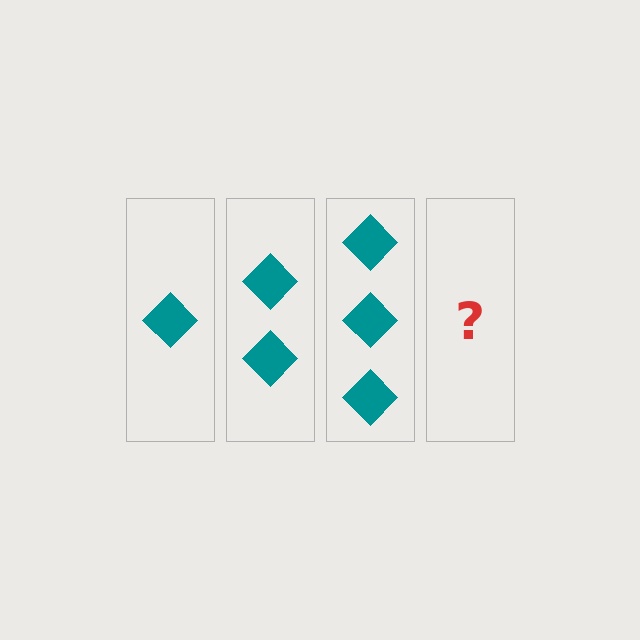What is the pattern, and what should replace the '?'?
The pattern is that each step adds one more diamond. The '?' should be 4 diamonds.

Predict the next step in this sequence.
The next step is 4 diamonds.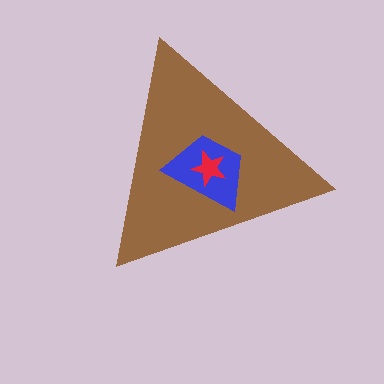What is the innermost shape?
The red star.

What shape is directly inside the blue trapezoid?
The red star.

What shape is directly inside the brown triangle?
The blue trapezoid.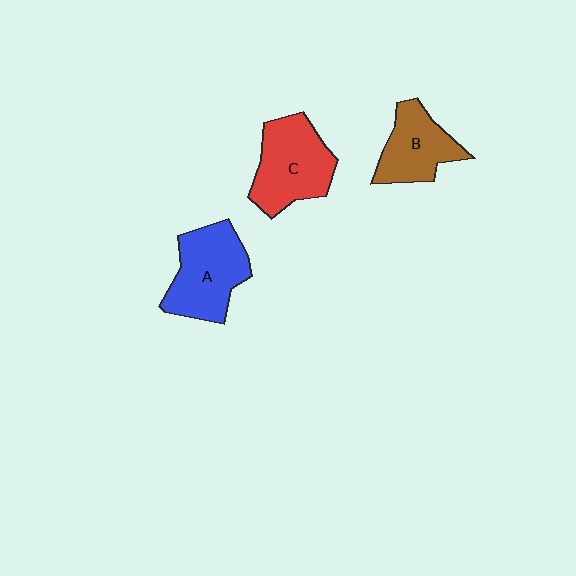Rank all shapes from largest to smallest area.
From largest to smallest: C (red), A (blue), B (brown).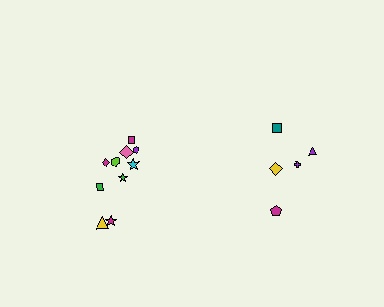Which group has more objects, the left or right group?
The left group.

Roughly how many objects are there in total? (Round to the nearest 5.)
Roughly 15 objects in total.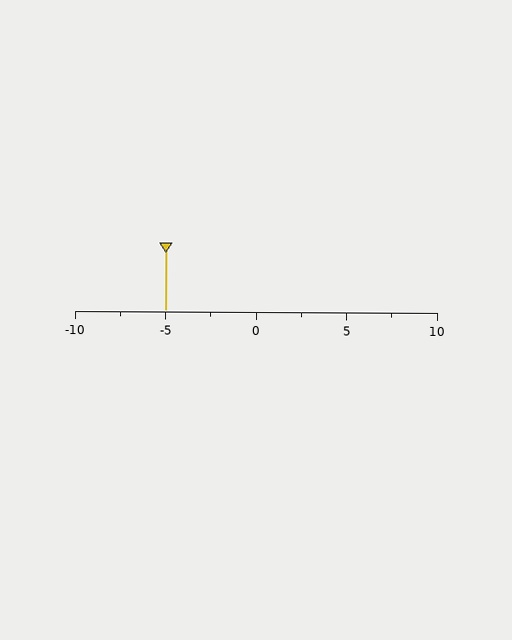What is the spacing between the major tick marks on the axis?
The major ticks are spaced 5 apart.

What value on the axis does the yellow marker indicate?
The marker indicates approximately -5.